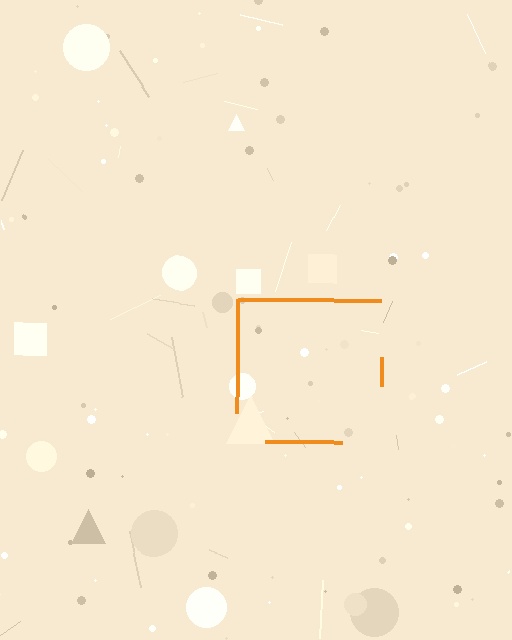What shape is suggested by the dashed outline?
The dashed outline suggests a square.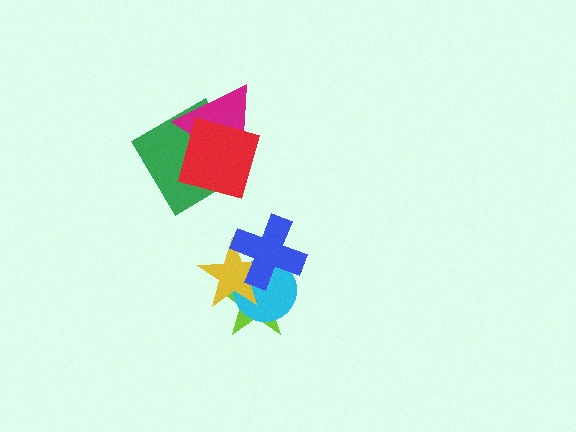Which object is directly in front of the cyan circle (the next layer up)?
The yellow star is directly in front of the cyan circle.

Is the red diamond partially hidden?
No, no other shape covers it.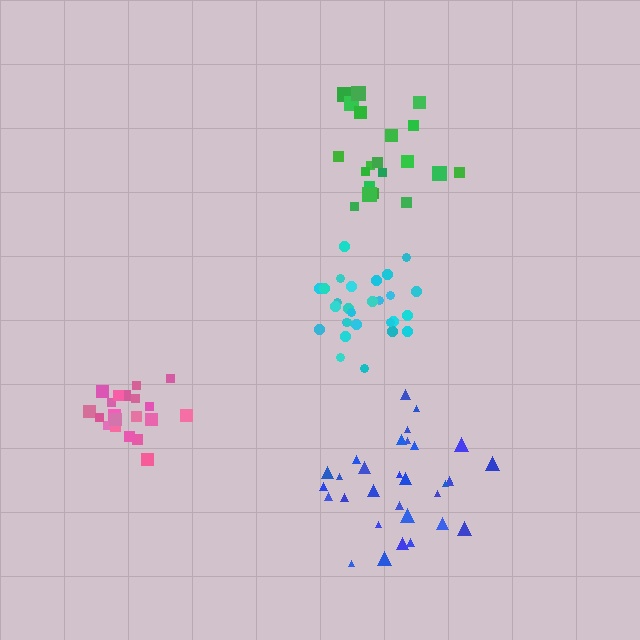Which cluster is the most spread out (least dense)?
Blue.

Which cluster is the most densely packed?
Pink.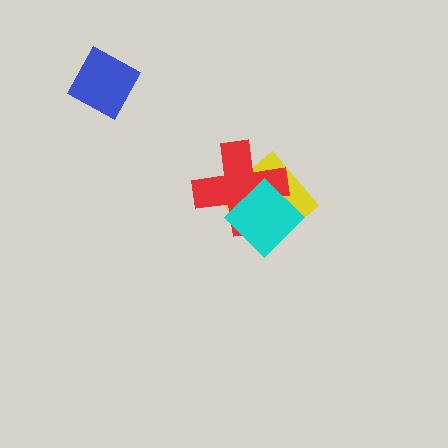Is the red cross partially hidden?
Yes, it is partially covered by another shape.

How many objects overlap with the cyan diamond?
2 objects overlap with the cyan diamond.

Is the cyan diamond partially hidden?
No, no other shape covers it.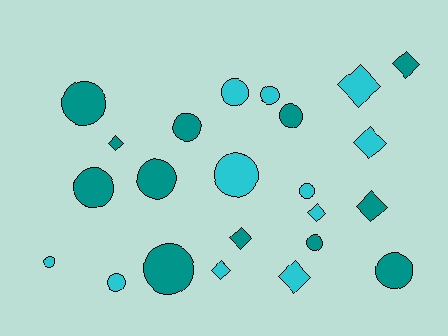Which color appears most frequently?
Teal, with 12 objects.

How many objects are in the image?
There are 23 objects.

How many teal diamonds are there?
There are 4 teal diamonds.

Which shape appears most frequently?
Circle, with 14 objects.